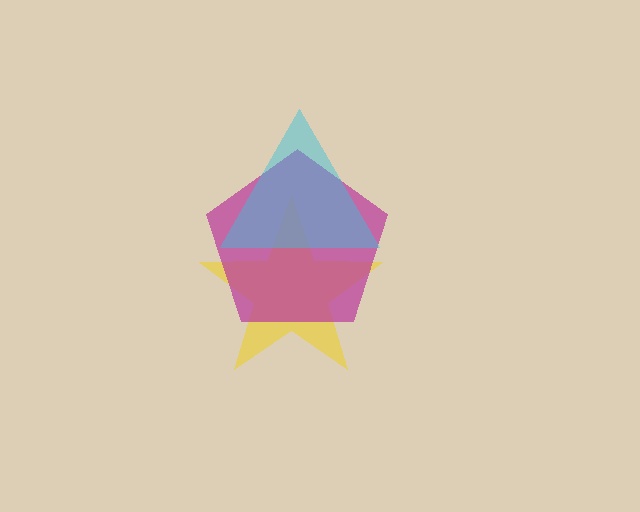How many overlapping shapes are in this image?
There are 3 overlapping shapes in the image.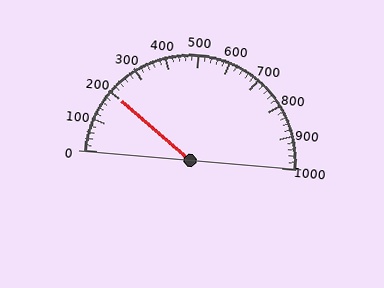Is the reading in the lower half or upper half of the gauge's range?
The reading is in the lower half of the range (0 to 1000).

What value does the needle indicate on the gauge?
The needle indicates approximately 200.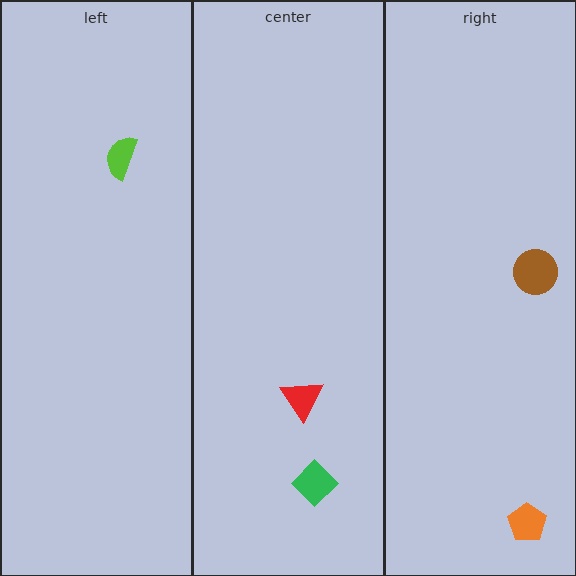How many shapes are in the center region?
2.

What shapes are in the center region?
The red triangle, the green diamond.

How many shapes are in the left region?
1.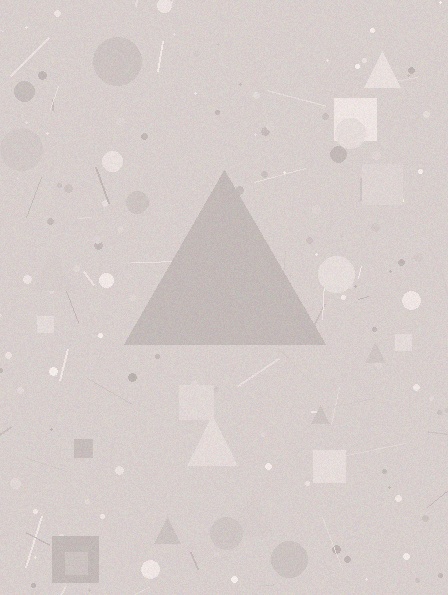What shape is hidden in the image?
A triangle is hidden in the image.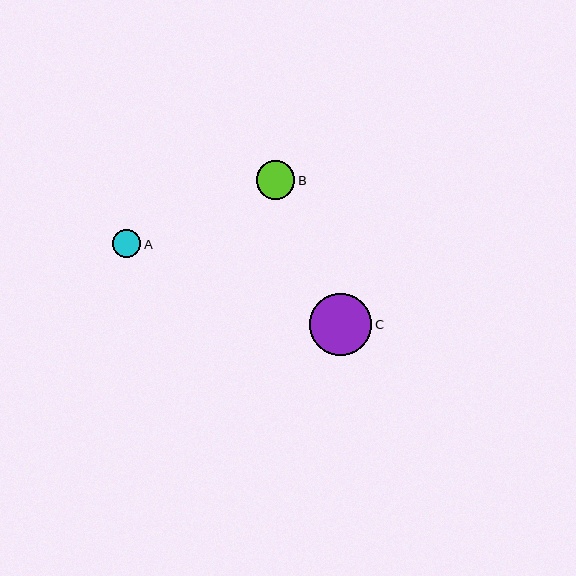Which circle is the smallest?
Circle A is the smallest with a size of approximately 29 pixels.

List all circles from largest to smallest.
From largest to smallest: C, B, A.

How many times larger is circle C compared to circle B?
Circle C is approximately 1.6 times the size of circle B.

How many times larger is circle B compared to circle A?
Circle B is approximately 1.3 times the size of circle A.